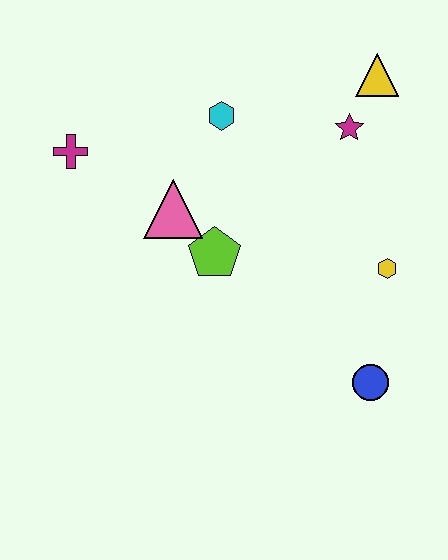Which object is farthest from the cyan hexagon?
The blue circle is farthest from the cyan hexagon.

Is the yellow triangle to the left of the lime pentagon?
No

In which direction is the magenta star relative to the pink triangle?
The magenta star is to the right of the pink triangle.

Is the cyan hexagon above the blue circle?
Yes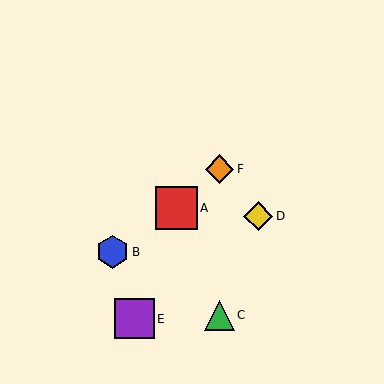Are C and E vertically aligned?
No, C is at x≈220 and E is at x≈134.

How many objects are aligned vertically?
2 objects (C, F) are aligned vertically.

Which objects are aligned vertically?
Objects C, F are aligned vertically.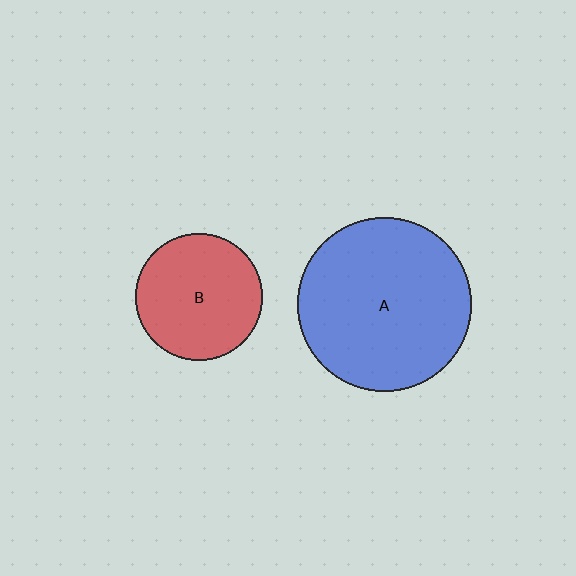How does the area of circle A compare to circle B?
Approximately 1.9 times.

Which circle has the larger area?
Circle A (blue).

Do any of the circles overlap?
No, none of the circles overlap.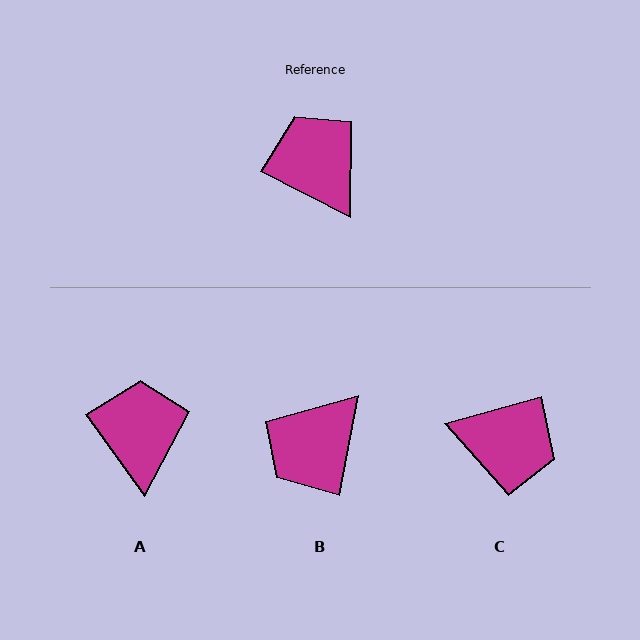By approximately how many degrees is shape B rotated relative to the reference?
Approximately 106 degrees counter-clockwise.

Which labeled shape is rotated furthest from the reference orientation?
C, about 138 degrees away.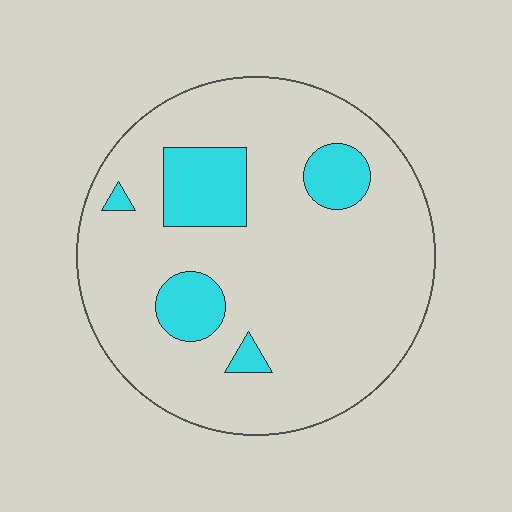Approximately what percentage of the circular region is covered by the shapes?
Approximately 15%.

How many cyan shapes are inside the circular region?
5.